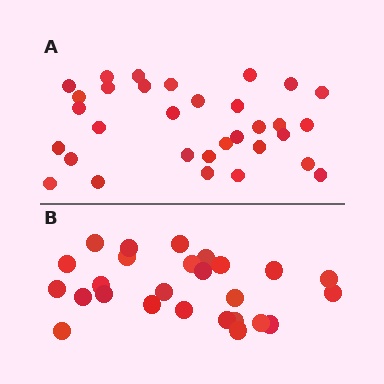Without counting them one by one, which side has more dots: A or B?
Region A (the top region) has more dots.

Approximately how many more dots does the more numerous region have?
Region A has about 6 more dots than region B.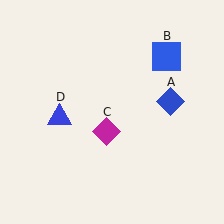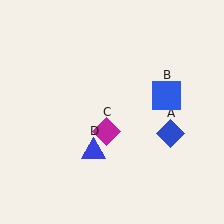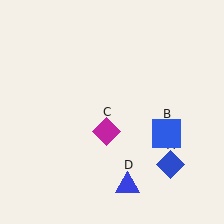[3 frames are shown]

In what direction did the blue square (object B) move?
The blue square (object B) moved down.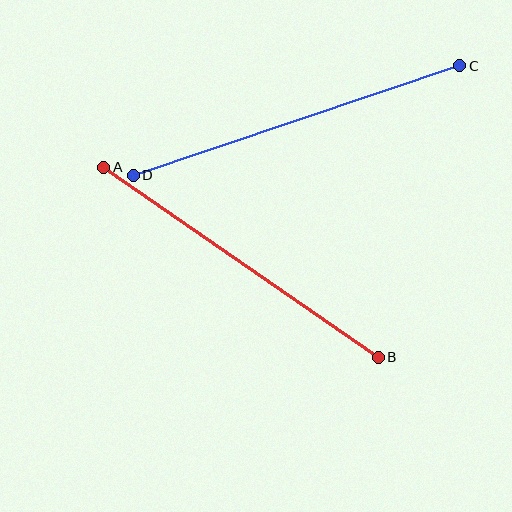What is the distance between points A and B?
The distance is approximately 334 pixels.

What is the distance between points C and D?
The distance is approximately 345 pixels.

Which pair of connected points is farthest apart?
Points C and D are farthest apart.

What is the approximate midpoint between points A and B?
The midpoint is at approximately (241, 262) pixels.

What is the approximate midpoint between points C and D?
The midpoint is at approximately (296, 120) pixels.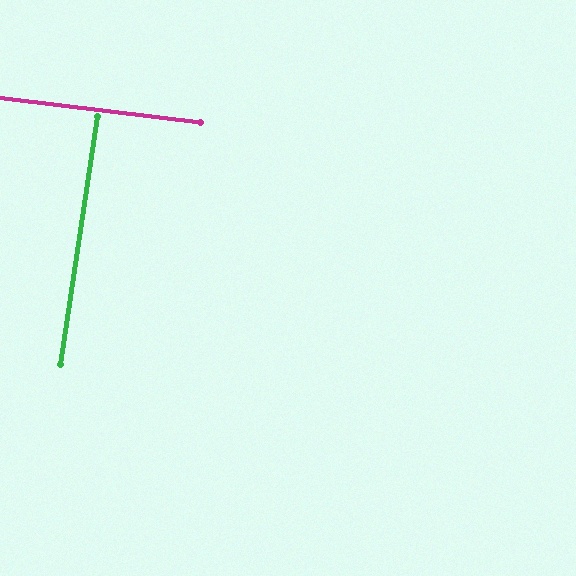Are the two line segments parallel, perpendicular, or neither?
Perpendicular — they meet at approximately 89°.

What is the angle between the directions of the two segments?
Approximately 89 degrees.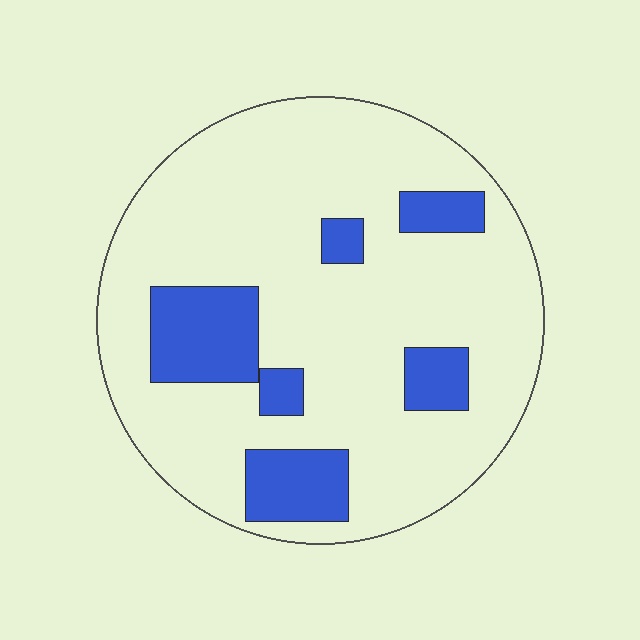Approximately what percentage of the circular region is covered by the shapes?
Approximately 20%.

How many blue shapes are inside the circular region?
6.